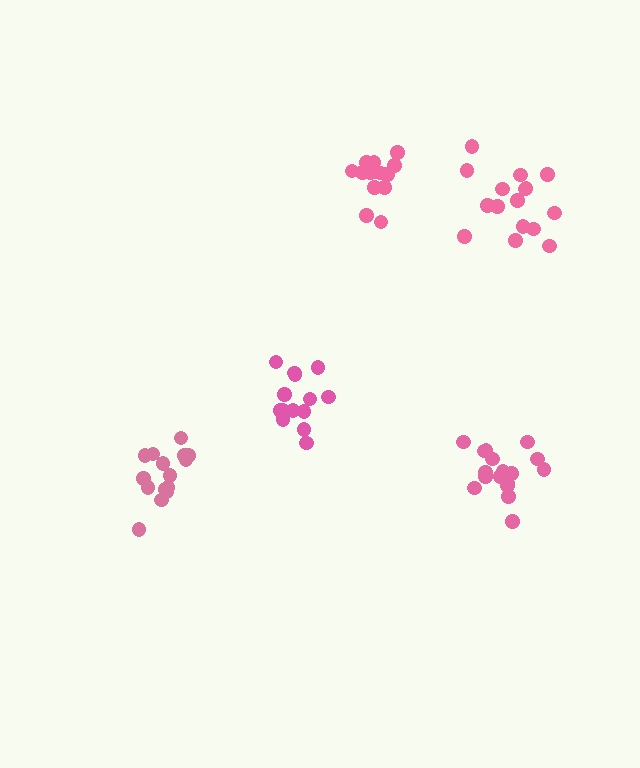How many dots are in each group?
Group 1: 17 dots, Group 2: 17 dots, Group 3: 14 dots, Group 4: 16 dots, Group 5: 15 dots (79 total).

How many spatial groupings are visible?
There are 5 spatial groupings.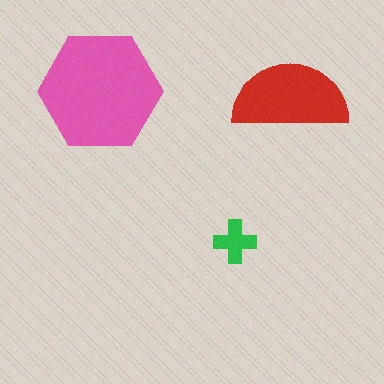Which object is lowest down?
The green cross is bottommost.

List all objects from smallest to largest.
The green cross, the red semicircle, the pink hexagon.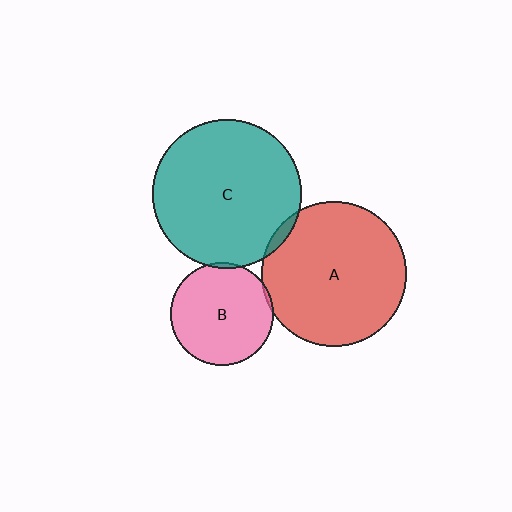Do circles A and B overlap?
Yes.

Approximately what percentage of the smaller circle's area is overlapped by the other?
Approximately 5%.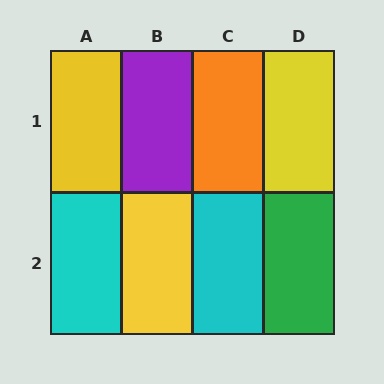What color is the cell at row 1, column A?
Yellow.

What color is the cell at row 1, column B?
Purple.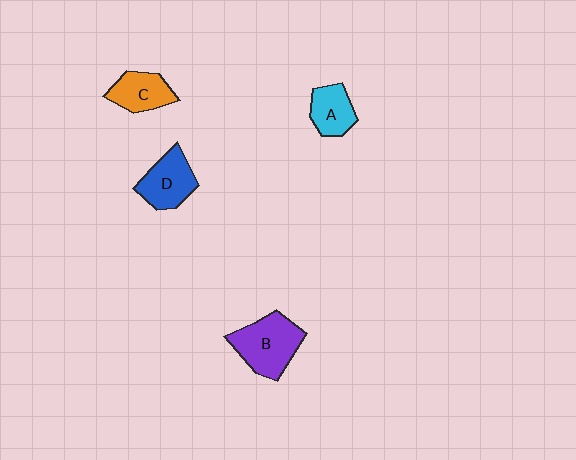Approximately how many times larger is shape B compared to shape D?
Approximately 1.3 times.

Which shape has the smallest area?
Shape A (cyan).